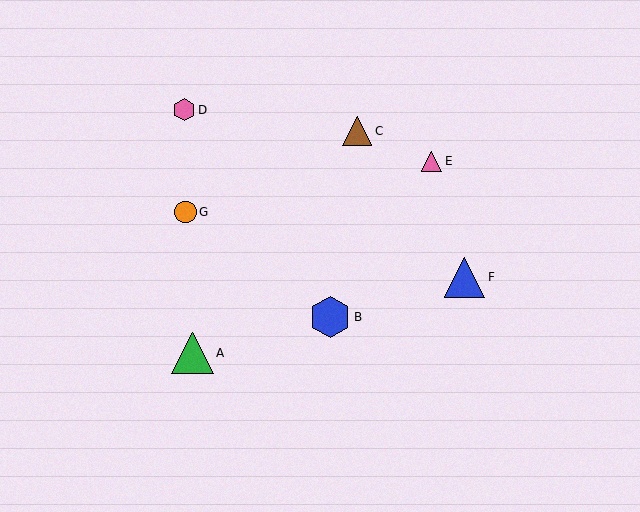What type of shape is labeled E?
Shape E is a pink triangle.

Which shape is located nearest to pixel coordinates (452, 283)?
The blue triangle (labeled F) at (465, 277) is nearest to that location.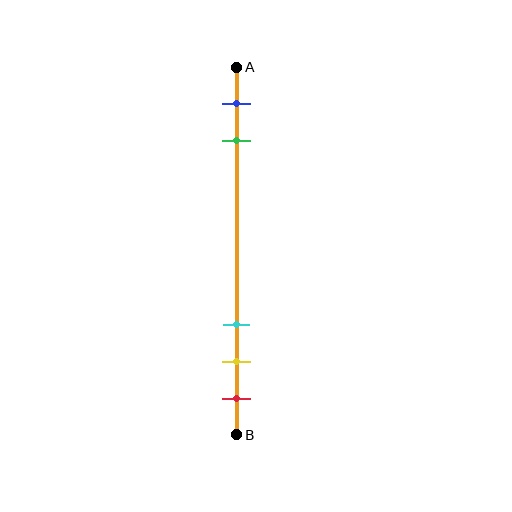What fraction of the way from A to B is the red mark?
The red mark is approximately 90% (0.9) of the way from A to B.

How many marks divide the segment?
There are 5 marks dividing the segment.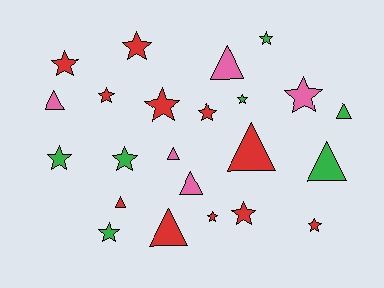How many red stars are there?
There are 8 red stars.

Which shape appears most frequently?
Star, with 14 objects.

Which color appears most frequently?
Red, with 11 objects.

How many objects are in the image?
There are 23 objects.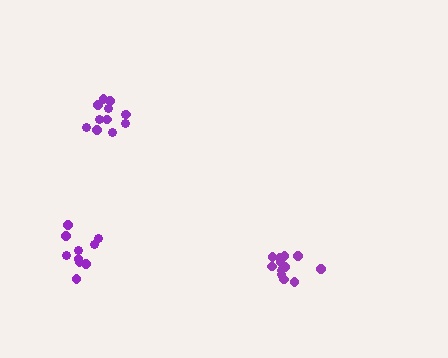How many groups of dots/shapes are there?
There are 3 groups.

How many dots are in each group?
Group 1: 12 dots, Group 2: 10 dots, Group 3: 12 dots (34 total).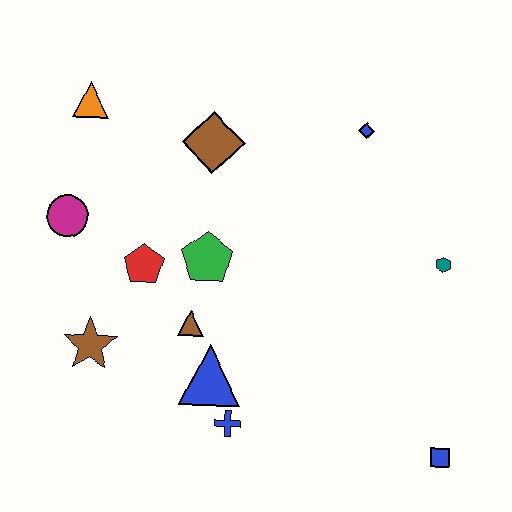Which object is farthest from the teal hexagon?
The orange triangle is farthest from the teal hexagon.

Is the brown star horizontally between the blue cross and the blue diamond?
No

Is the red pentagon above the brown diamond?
No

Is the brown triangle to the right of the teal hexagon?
No